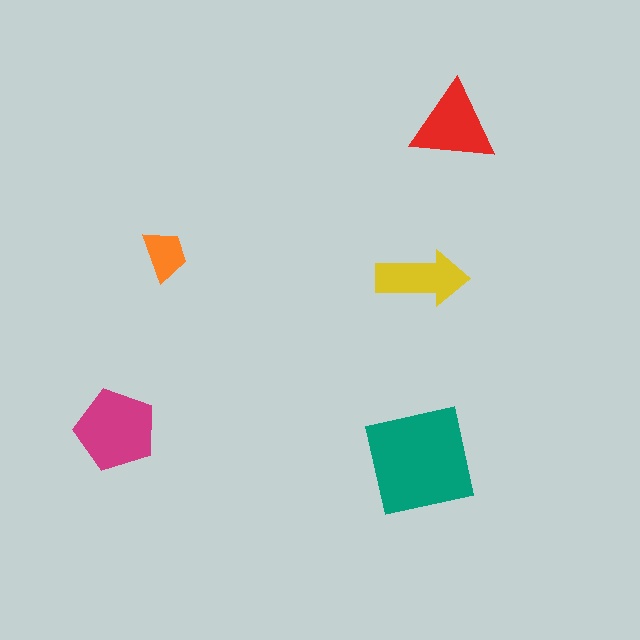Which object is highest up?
The red triangle is topmost.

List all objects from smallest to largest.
The orange trapezoid, the yellow arrow, the red triangle, the magenta pentagon, the teal square.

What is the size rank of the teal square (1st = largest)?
1st.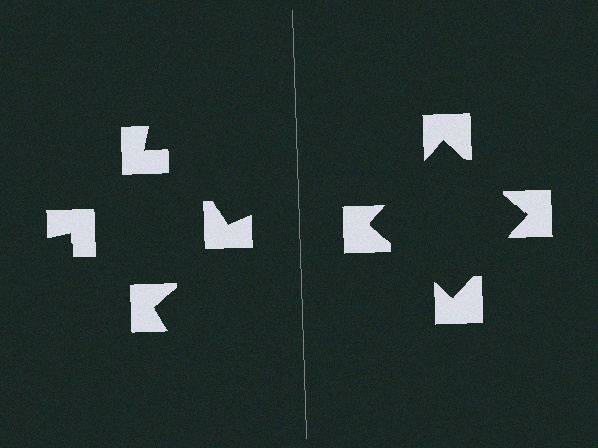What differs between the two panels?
The notched squares are positioned identically on both sides; only the wedge orientations differ. On the right they align to a square; on the left they are misaligned.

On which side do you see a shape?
An illusory square appears on the right side. On the left side the wedge cuts are rotated, so no coherent shape forms.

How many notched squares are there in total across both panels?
8 — 4 on each side.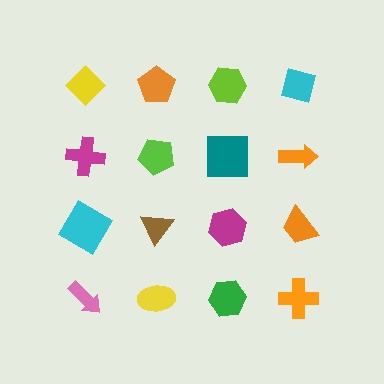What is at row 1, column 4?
A cyan square.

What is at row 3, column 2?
A brown triangle.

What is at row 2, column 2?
A lime pentagon.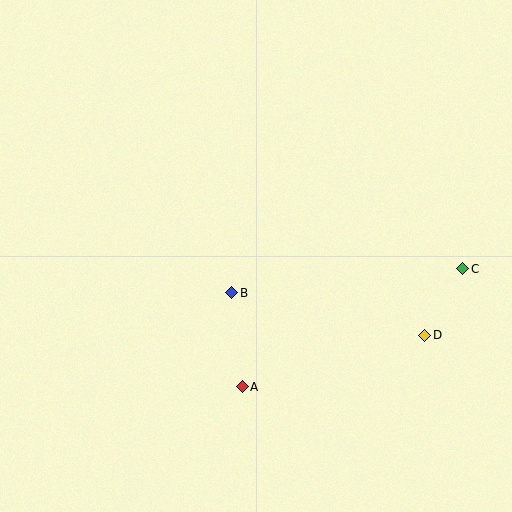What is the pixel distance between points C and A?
The distance between C and A is 250 pixels.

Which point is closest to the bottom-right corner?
Point D is closest to the bottom-right corner.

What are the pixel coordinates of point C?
Point C is at (463, 269).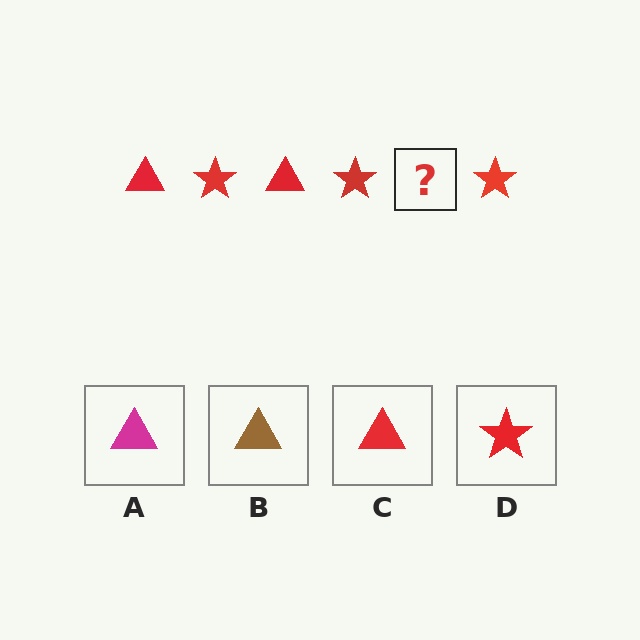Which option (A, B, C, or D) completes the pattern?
C.